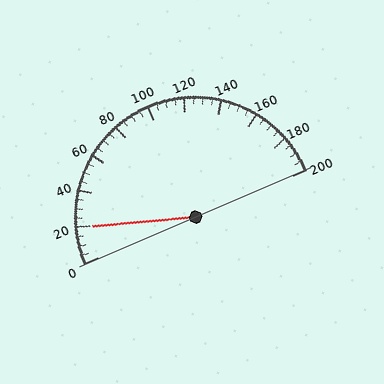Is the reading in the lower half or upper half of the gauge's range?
The reading is in the lower half of the range (0 to 200).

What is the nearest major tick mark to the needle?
The nearest major tick mark is 20.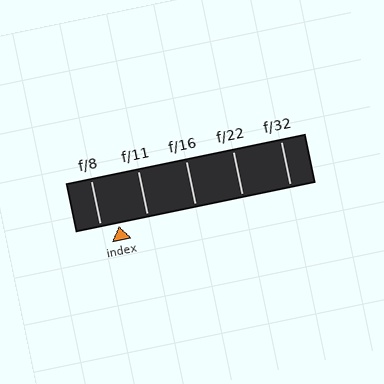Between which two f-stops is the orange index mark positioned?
The index mark is between f/8 and f/11.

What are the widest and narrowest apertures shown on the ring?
The widest aperture shown is f/8 and the narrowest is f/32.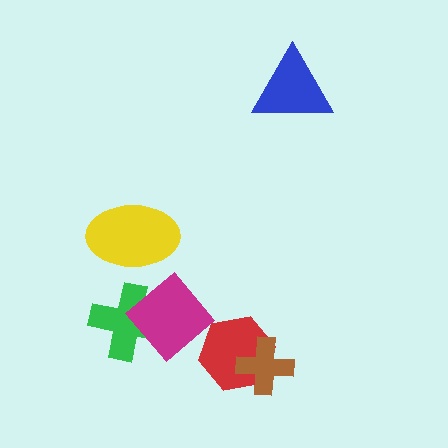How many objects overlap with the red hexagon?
1 object overlaps with the red hexagon.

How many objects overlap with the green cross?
1 object overlaps with the green cross.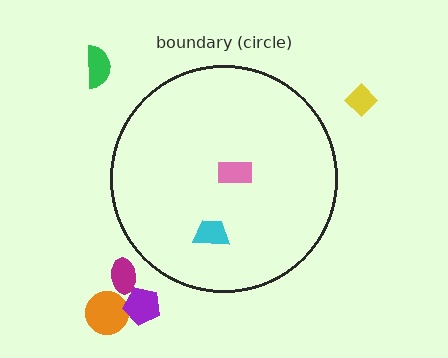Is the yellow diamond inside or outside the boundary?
Outside.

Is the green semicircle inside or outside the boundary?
Outside.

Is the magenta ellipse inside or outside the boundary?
Outside.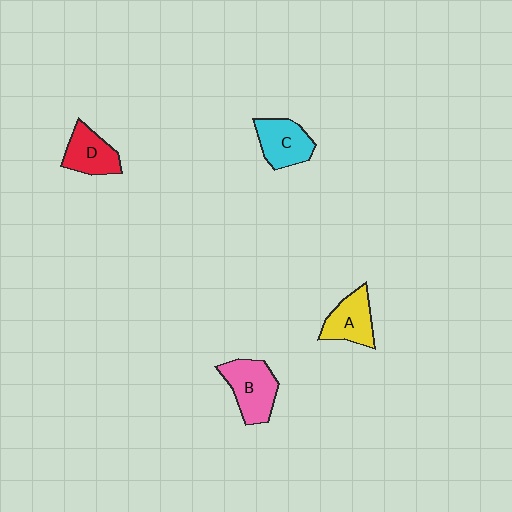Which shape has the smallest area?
Shape D (red).